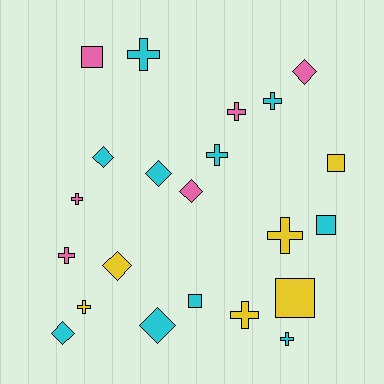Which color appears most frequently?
Cyan, with 10 objects.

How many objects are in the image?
There are 22 objects.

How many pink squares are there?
There is 1 pink square.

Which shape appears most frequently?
Cross, with 10 objects.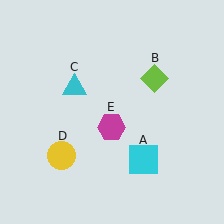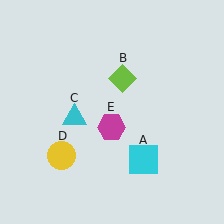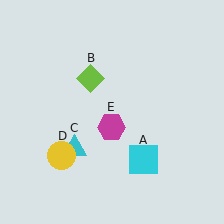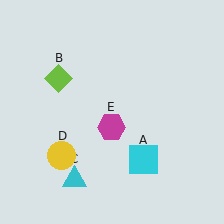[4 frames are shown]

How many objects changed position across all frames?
2 objects changed position: lime diamond (object B), cyan triangle (object C).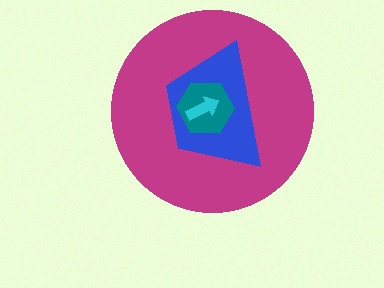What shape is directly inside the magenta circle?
The blue trapezoid.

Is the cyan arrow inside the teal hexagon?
Yes.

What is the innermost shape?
The cyan arrow.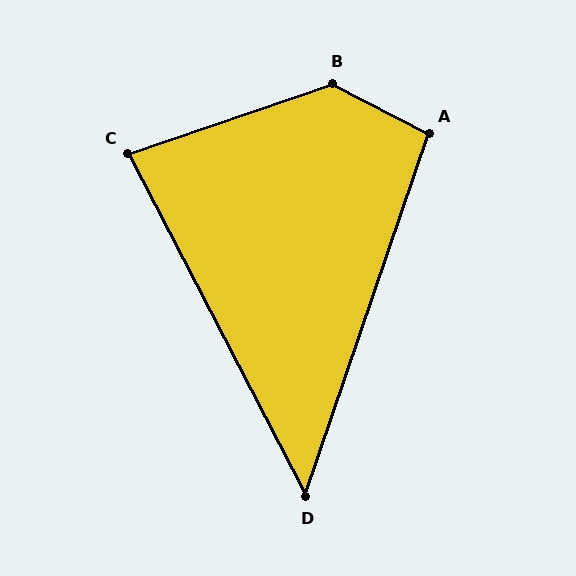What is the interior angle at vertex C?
Approximately 82 degrees (acute).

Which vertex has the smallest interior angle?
D, at approximately 46 degrees.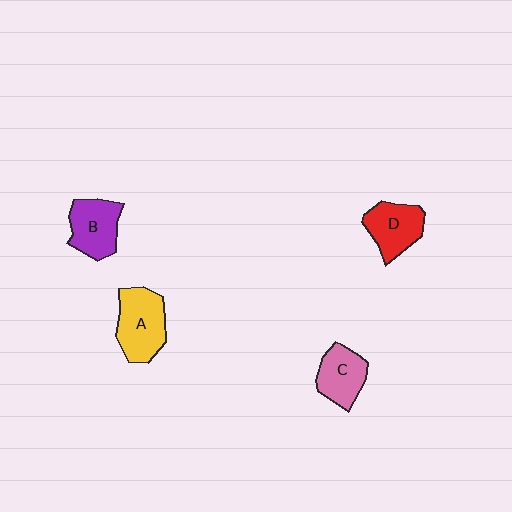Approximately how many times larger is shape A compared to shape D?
Approximately 1.2 times.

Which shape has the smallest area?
Shape C (pink).